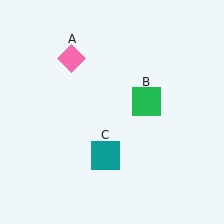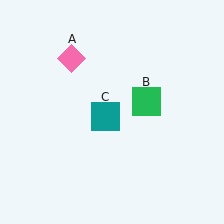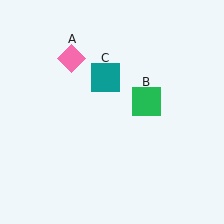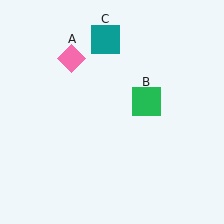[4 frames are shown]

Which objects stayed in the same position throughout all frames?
Pink diamond (object A) and green square (object B) remained stationary.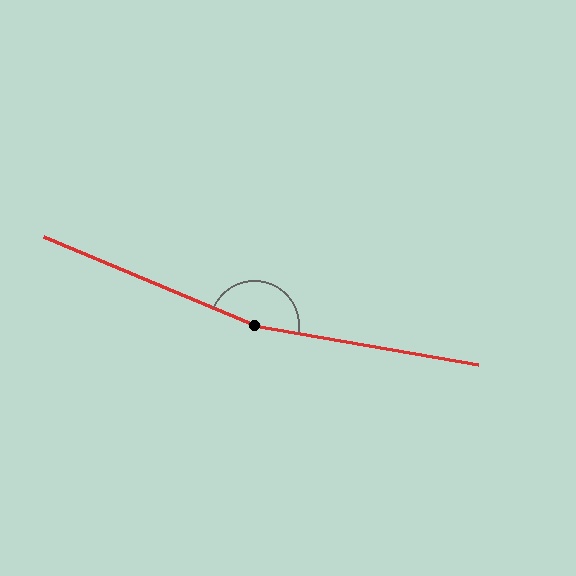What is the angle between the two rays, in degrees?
Approximately 167 degrees.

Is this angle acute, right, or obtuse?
It is obtuse.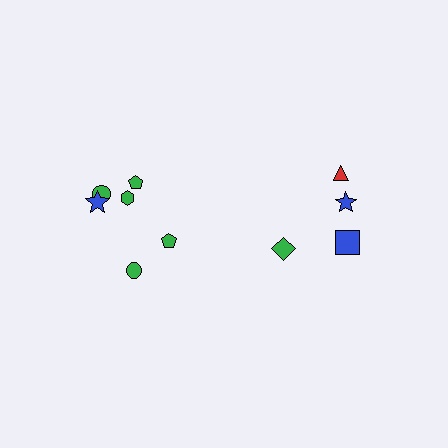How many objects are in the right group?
There are 4 objects.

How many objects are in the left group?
There are 6 objects.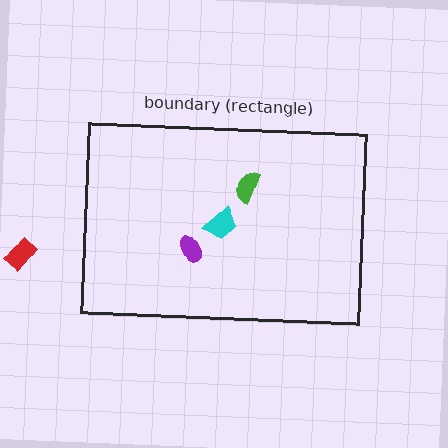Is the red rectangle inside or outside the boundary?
Outside.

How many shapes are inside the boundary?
3 inside, 1 outside.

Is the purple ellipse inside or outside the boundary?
Inside.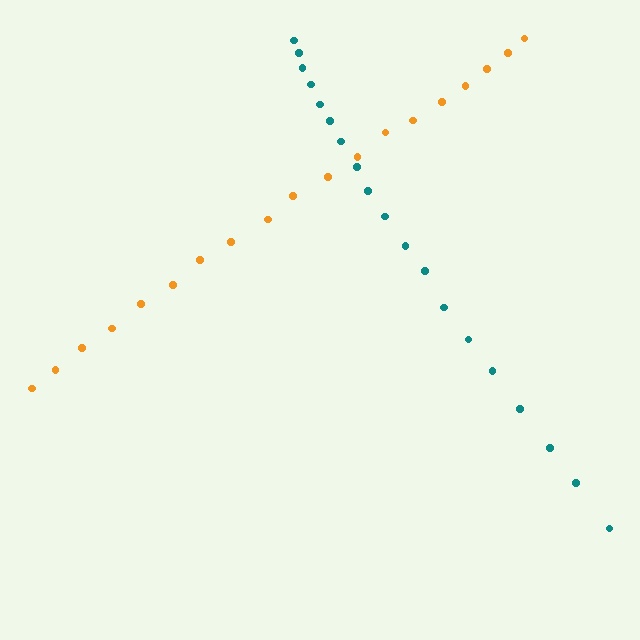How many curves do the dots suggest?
There are 2 distinct paths.